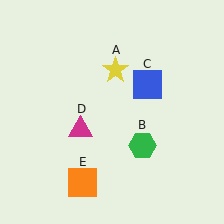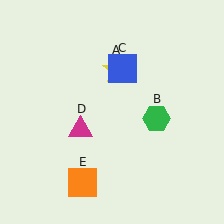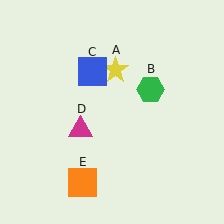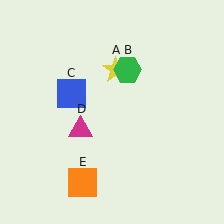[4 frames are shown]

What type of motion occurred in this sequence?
The green hexagon (object B), blue square (object C) rotated counterclockwise around the center of the scene.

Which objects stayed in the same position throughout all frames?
Yellow star (object A) and magenta triangle (object D) and orange square (object E) remained stationary.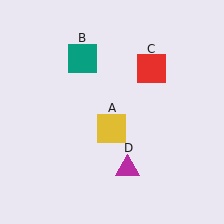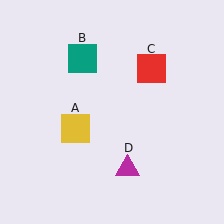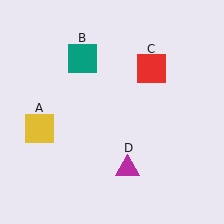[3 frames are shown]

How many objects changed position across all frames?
1 object changed position: yellow square (object A).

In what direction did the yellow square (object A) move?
The yellow square (object A) moved left.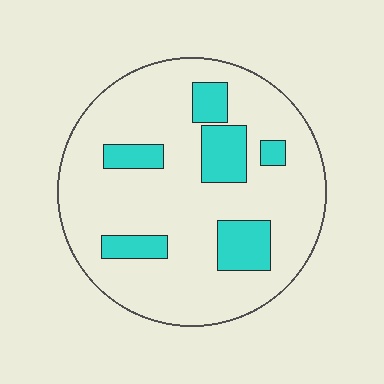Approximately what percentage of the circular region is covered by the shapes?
Approximately 20%.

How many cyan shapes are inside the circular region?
6.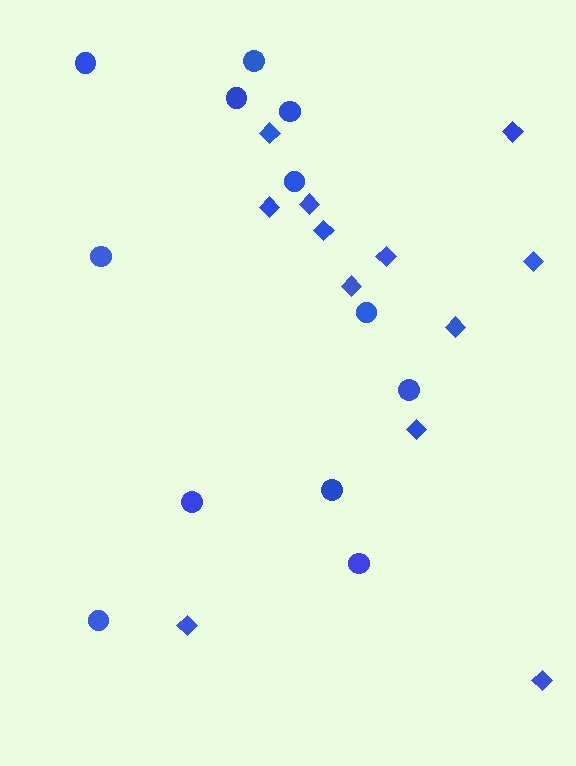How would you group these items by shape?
There are 2 groups: one group of diamonds (12) and one group of circles (12).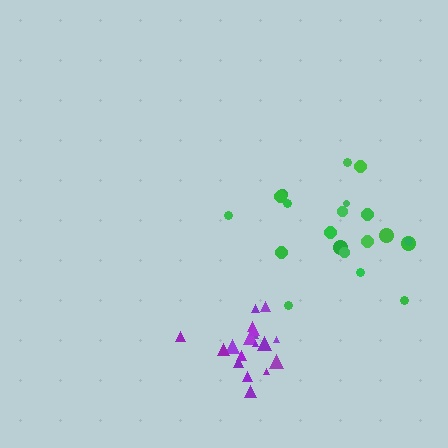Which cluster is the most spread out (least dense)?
Green.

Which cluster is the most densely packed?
Purple.